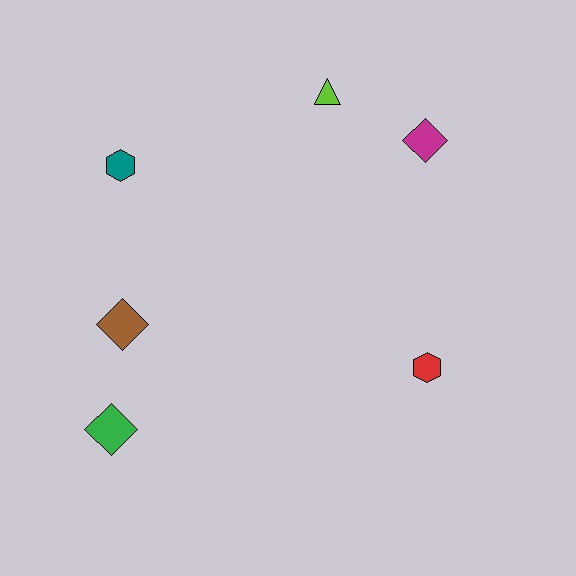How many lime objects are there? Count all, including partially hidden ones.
There is 1 lime object.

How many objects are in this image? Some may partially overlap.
There are 6 objects.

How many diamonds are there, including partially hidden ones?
There are 3 diamonds.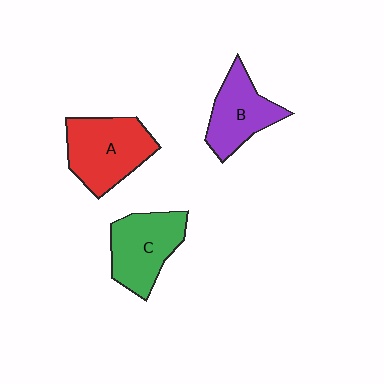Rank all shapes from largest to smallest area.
From largest to smallest: A (red), C (green), B (purple).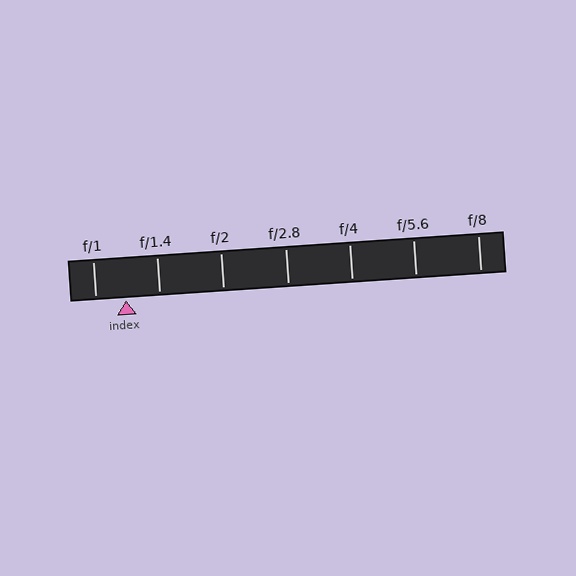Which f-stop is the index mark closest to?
The index mark is closest to f/1.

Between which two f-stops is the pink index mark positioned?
The index mark is between f/1 and f/1.4.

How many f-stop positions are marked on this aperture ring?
There are 7 f-stop positions marked.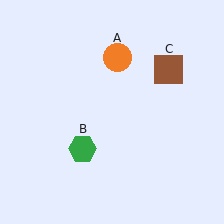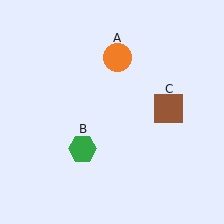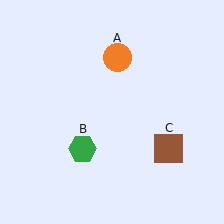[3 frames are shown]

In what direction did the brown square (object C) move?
The brown square (object C) moved down.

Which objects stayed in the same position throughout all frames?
Orange circle (object A) and green hexagon (object B) remained stationary.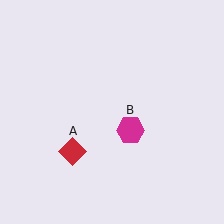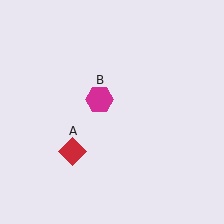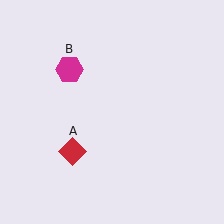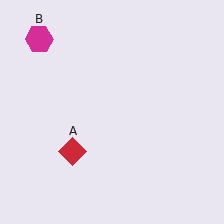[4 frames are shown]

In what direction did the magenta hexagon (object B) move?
The magenta hexagon (object B) moved up and to the left.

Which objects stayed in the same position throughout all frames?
Red diamond (object A) remained stationary.